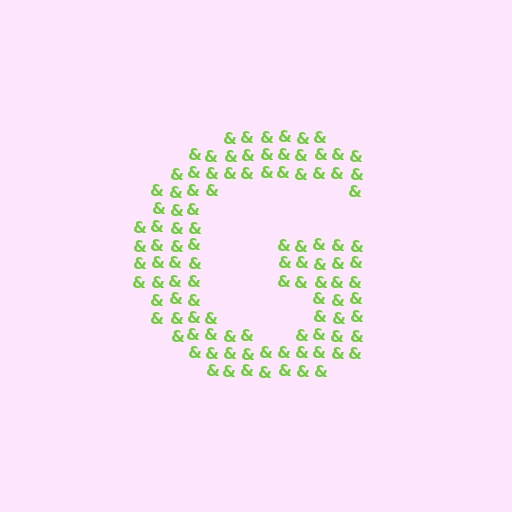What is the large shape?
The large shape is the letter G.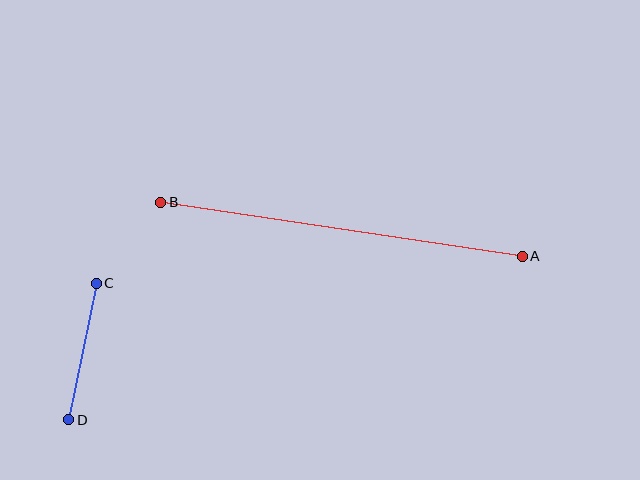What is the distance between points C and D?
The distance is approximately 139 pixels.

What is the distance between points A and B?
The distance is approximately 365 pixels.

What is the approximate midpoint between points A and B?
The midpoint is at approximately (341, 229) pixels.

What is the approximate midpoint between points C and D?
The midpoint is at approximately (83, 351) pixels.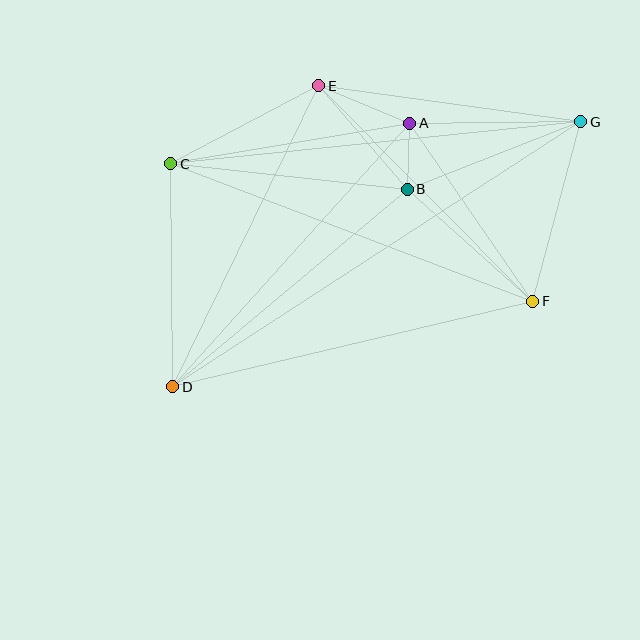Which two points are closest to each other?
Points A and B are closest to each other.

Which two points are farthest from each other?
Points D and G are farthest from each other.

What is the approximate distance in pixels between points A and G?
The distance between A and G is approximately 171 pixels.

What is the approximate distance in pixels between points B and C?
The distance between B and C is approximately 238 pixels.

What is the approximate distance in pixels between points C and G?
The distance between C and G is approximately 412 pixels.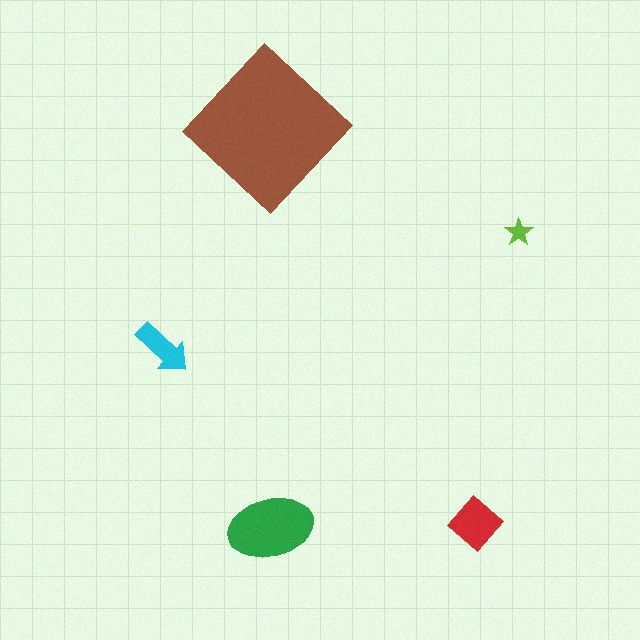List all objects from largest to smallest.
The brown diamond, the green ellipse, the red diamond, the cyan arrow, the lime star.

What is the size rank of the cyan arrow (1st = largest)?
4th.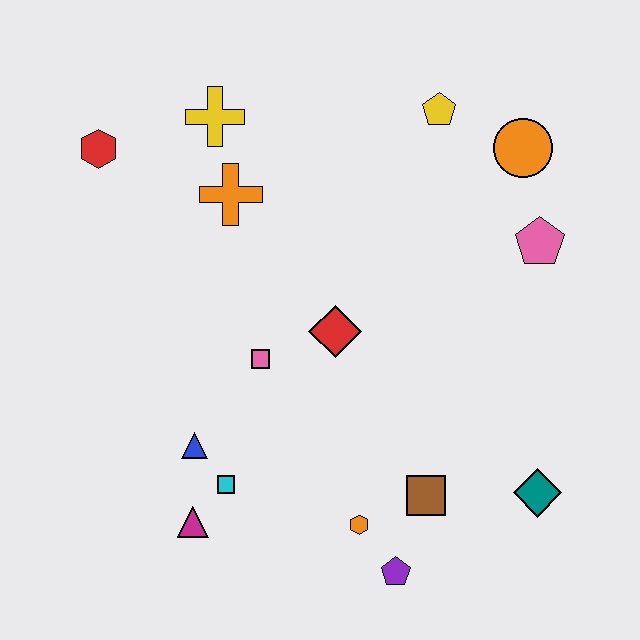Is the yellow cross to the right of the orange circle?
No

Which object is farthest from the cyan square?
The orange circle is farthest from the cyan square.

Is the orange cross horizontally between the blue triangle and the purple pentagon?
Yes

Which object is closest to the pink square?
The red diamond is closest to the pink square.